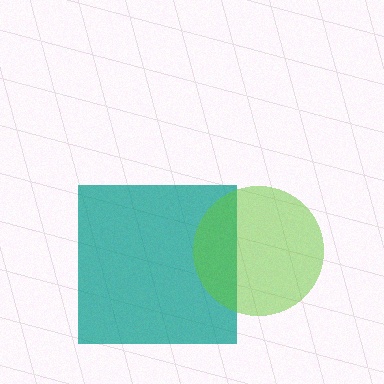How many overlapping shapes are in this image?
There are 2 overlapping shapes in the image.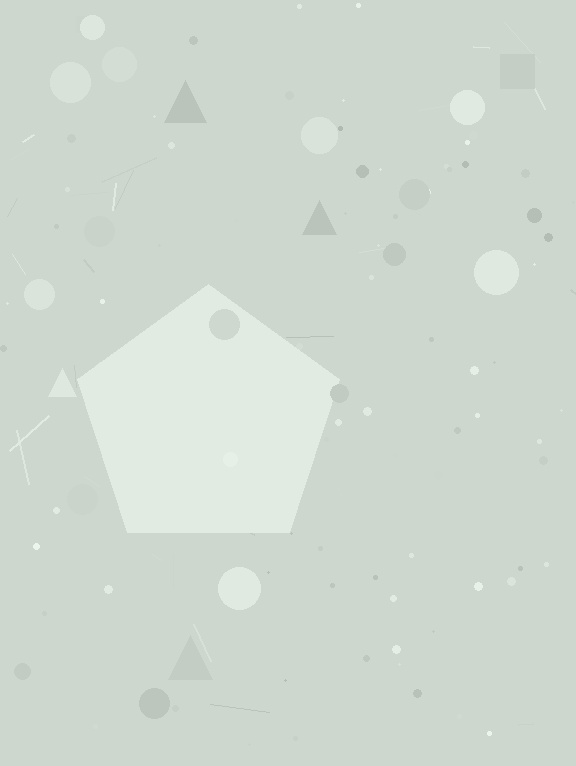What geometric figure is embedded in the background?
A pentagon is embedded in the background.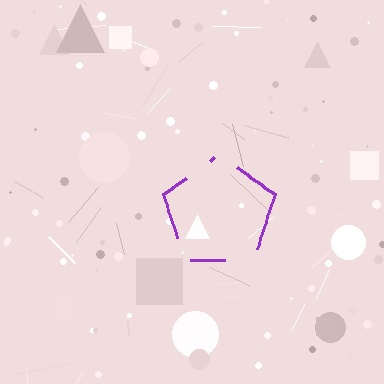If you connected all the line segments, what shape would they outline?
They would outline a pentagon.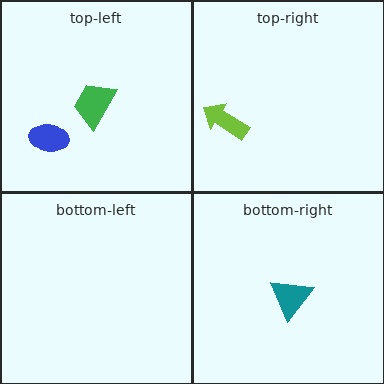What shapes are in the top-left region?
The blue ellipse, the green trapezoid.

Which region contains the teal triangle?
The bottom-right region.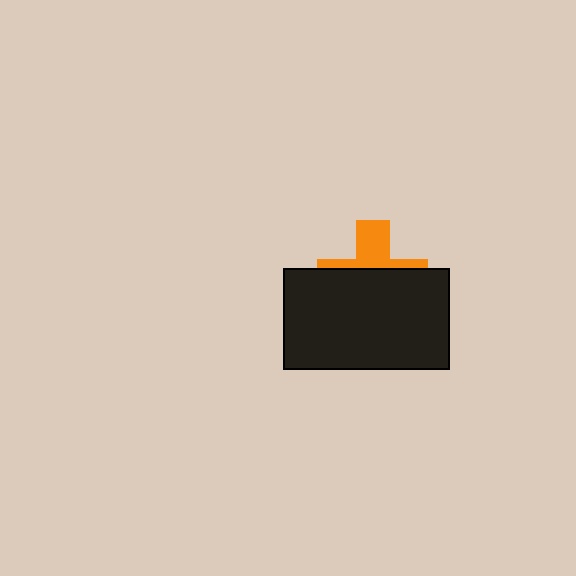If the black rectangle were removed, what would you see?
You would see the complete orange cross.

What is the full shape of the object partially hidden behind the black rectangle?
The partially hidden object is an orange cross.